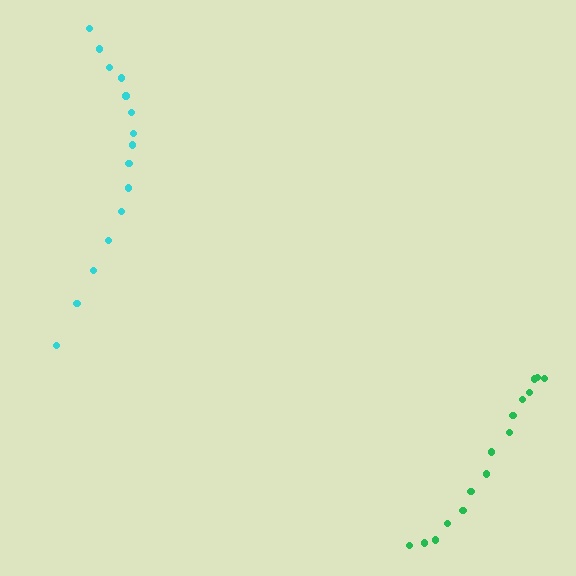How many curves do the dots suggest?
There are 2 distinct paths.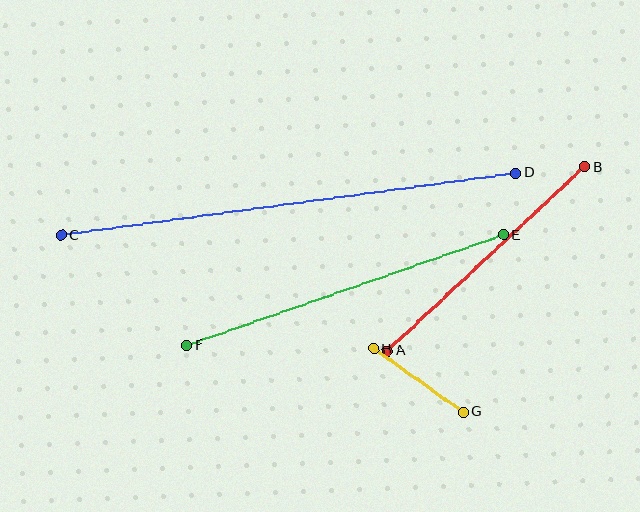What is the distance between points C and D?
The distance is approximately 459 pixels.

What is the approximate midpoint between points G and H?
The midpoint is at approximately (418, 380) pixels.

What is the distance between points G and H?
The distance is approximately 109 pixels.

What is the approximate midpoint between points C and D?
The midpoint is at approximately (289, 204) pixels.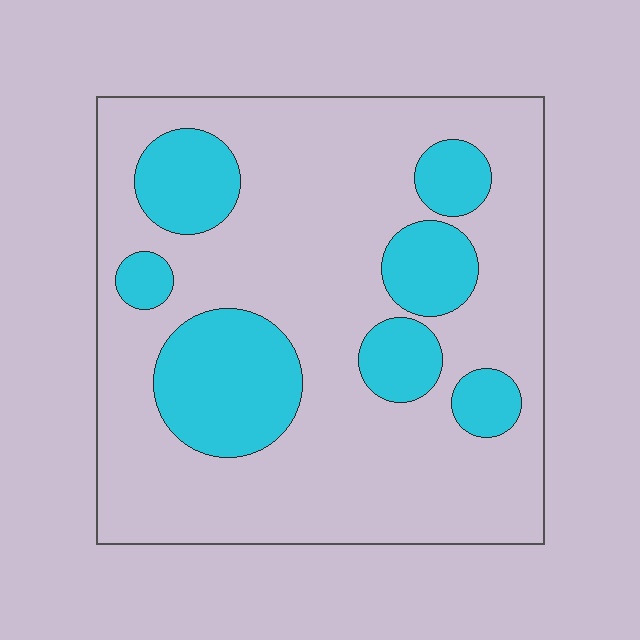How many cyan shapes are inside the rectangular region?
7.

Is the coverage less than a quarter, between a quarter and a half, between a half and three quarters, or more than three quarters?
Between a quarter and a half.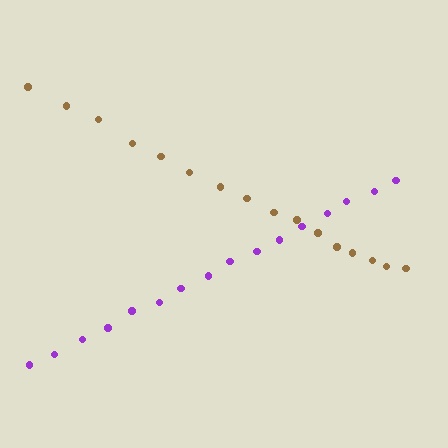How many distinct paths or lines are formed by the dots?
There are 2 distinct paths.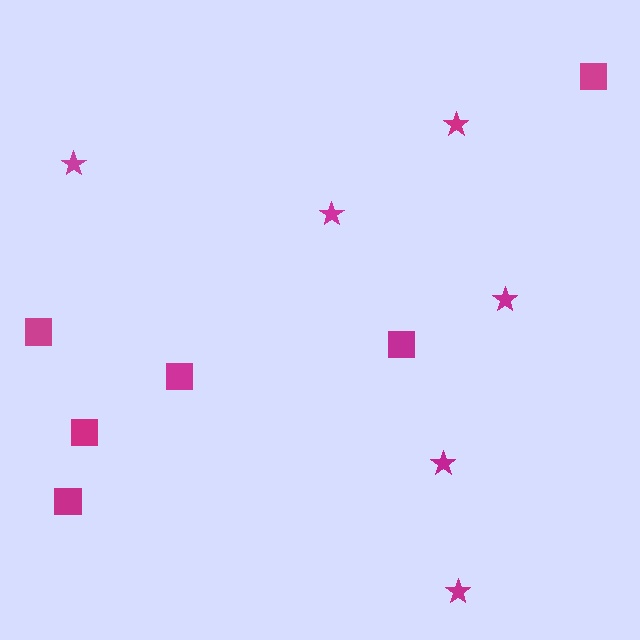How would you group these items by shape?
There are 2 groups: one group of stars (6) and one group of squares (6).